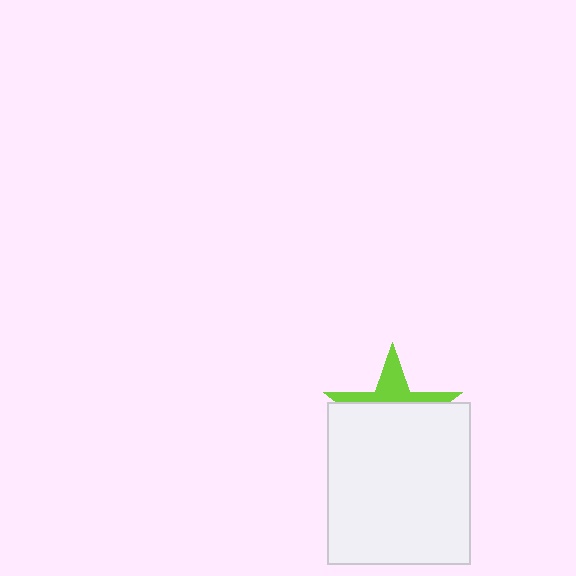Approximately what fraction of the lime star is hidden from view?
Roughly 67% of the lime star is hidden behind the white rectangle.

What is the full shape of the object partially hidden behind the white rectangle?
The partially hidden object is a lime star.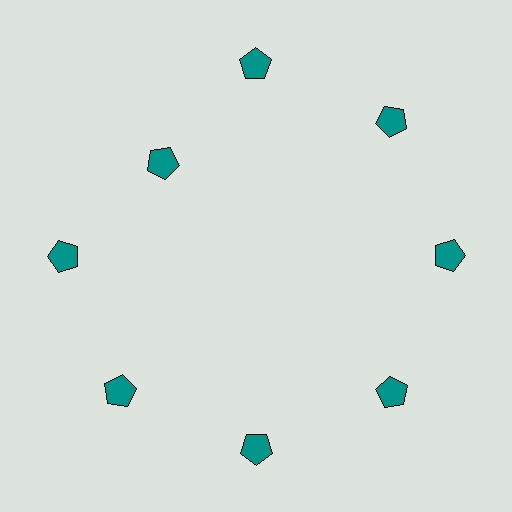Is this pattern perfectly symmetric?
No. The 8 teal pentagons are arranged in a ring, but one element near the 10 o'clock position is pulled inward toward the center, breaking the 8-fold rotational symmetry.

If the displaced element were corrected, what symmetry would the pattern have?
It would have 8-fold rotational symmetry — the pattern would map onto itself every 45 degrees.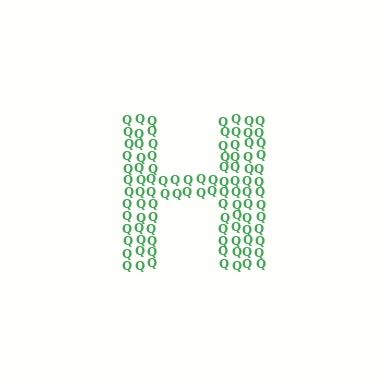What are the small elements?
The small elements are letter Q's.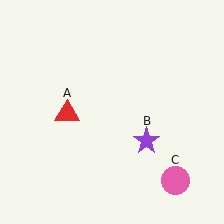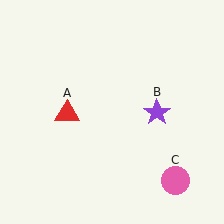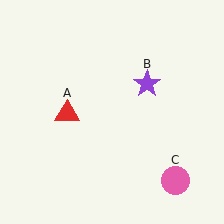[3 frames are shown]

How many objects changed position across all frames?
1 object changed position: purple star (object B).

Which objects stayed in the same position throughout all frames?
Red triangle (object A) and pink circle (object C) remained stationary.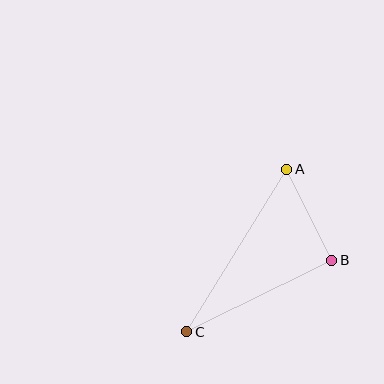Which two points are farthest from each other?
Points A and C are farthest from each other.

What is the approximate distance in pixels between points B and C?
The distance between B and C is approximately 162 pixels.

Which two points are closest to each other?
Points A and B are closest to each other.